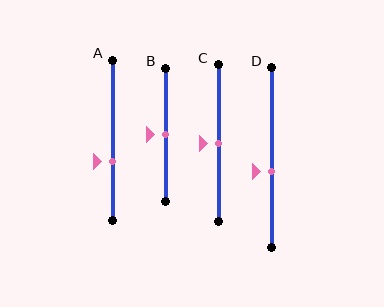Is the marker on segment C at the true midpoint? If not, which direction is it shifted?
Yes, the marker on segment C is at the true midpoint.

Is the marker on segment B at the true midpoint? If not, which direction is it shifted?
Yes, the marker on segment B is at the true midpoint.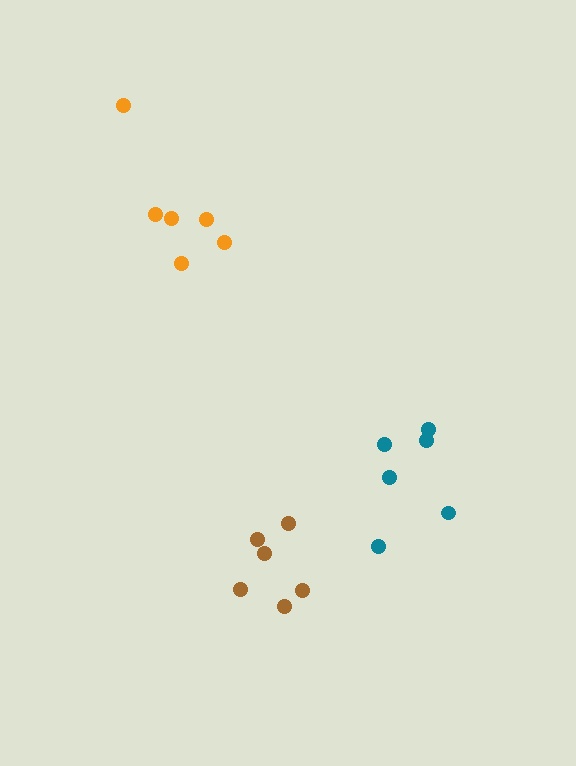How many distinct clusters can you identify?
There are 3 distinct clusters.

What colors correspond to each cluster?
The clusters are colored: brown, teal, orange.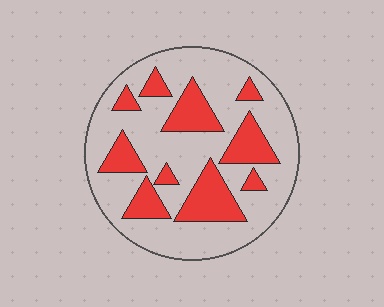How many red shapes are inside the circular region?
10.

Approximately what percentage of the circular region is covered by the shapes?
Approximately 30%.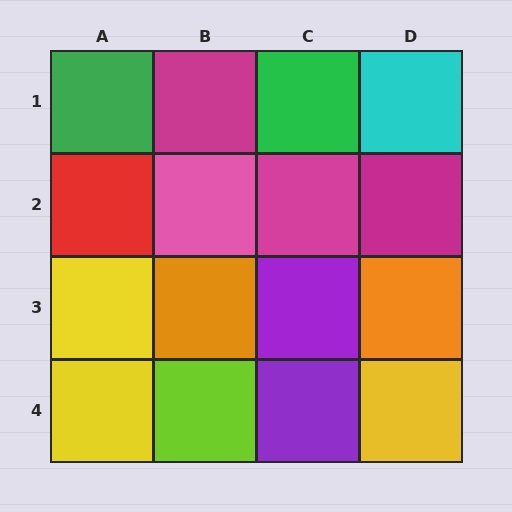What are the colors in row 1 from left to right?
Green, magenta, green, cyan.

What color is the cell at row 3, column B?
Orange.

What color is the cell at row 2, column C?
Magenta.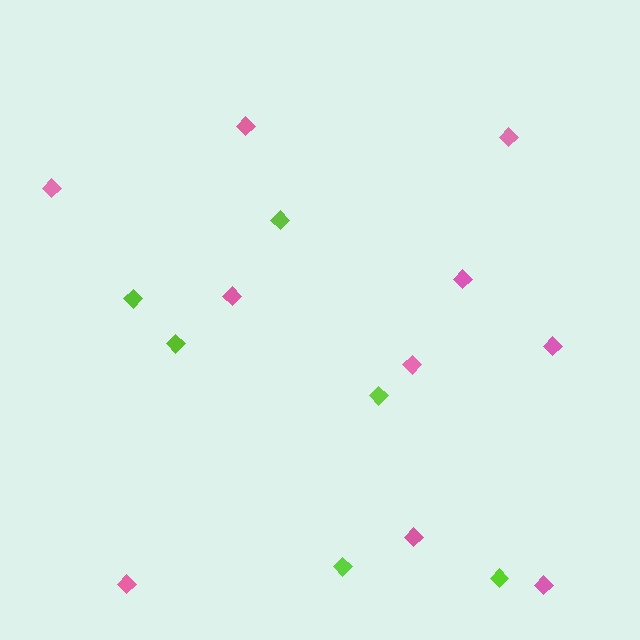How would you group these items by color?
There are 2 groups: one group of lime diamonds (6) and one group of pink diamonds (10).